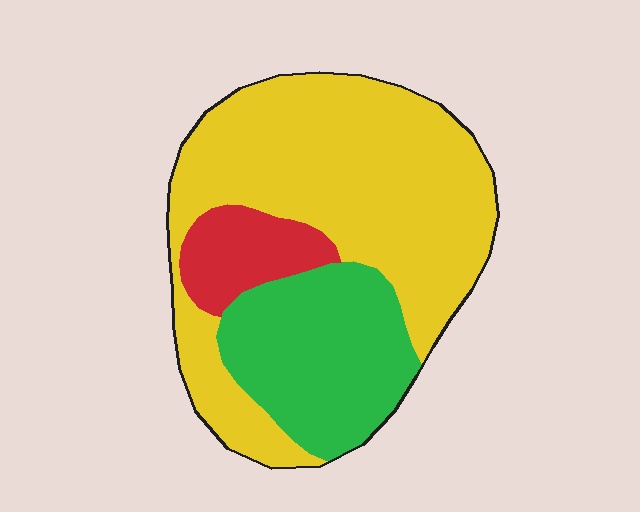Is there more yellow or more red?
Yellow.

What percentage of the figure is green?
Green takes up about one quarter (1/4) of the figure.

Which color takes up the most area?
Yellow, at roughly 60%.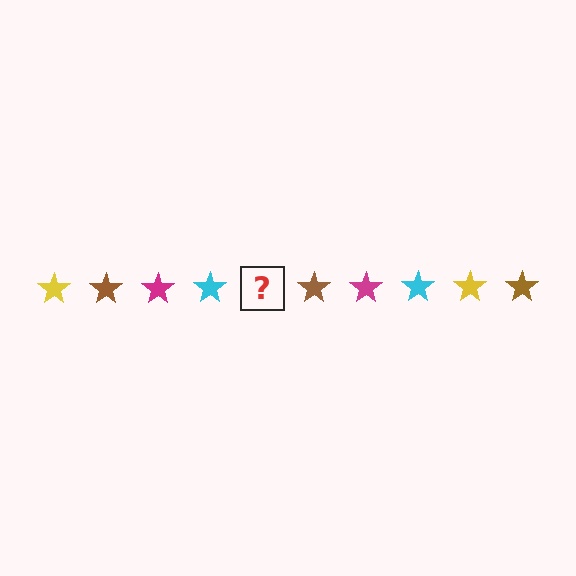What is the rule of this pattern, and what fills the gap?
The rule is that the pattern cycles through yellow, brown, magenta, cyan stars. The gap should be filled with a yellow star.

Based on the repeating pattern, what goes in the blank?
The blank should be a yellow star.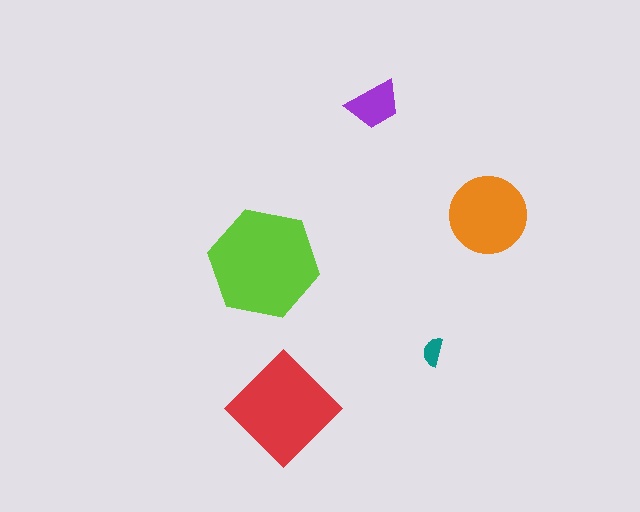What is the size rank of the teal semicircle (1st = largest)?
5th.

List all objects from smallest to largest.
The teal semicircle, the purple trapezoid, the orange circle, the red diamond, the lime hexagon.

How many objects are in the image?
There are 5 objects in the image.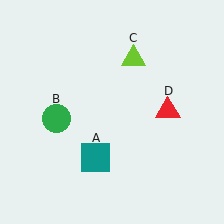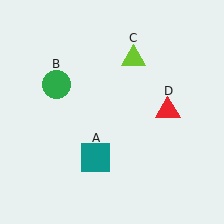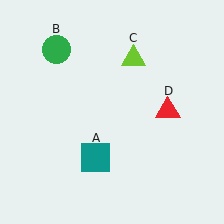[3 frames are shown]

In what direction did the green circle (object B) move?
The green circle (object B) moved up.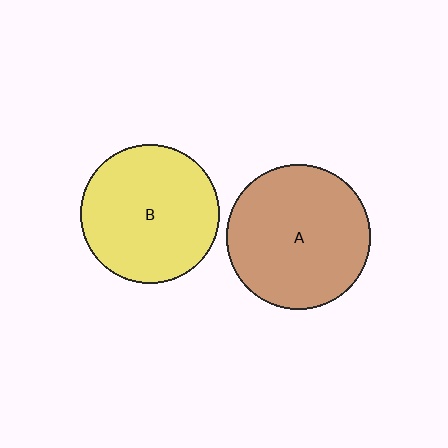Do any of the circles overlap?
No, none of the circles overlap.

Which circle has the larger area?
Circle A (brown).